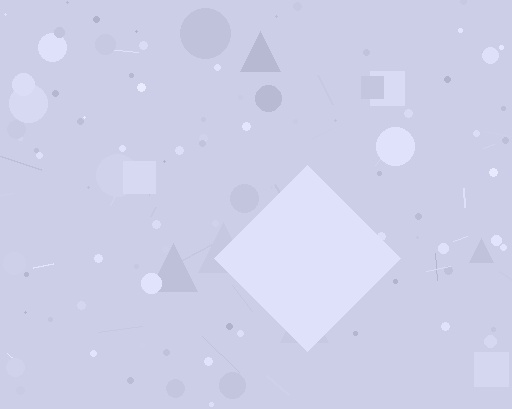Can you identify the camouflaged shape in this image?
The camouflaged shape is a diamond.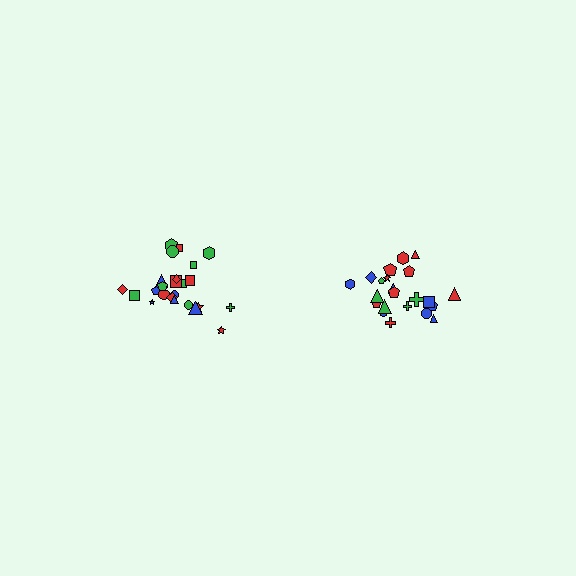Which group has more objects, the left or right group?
The left group.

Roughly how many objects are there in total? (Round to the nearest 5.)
Roughly 45 objects in total.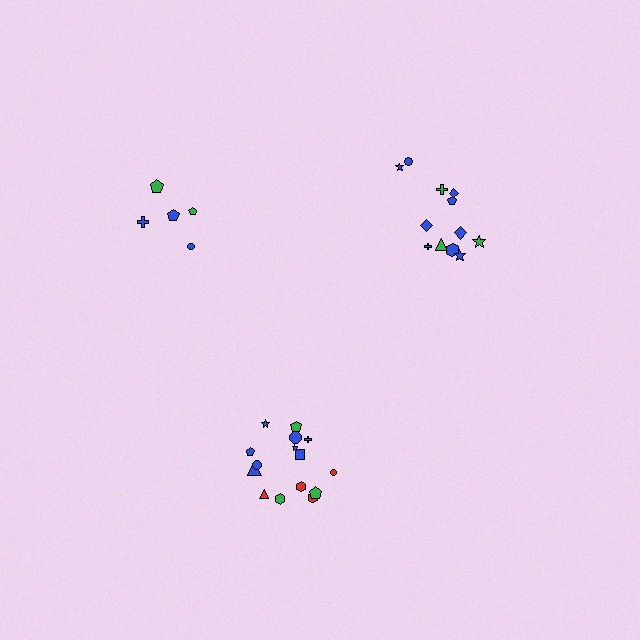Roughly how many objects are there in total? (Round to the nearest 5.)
Roughly 30 objects in total.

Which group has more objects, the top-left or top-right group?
The top-right group.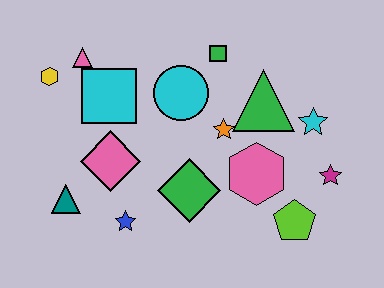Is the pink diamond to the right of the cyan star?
No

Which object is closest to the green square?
The cyan circle is closest to the green square.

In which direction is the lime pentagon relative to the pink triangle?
The lime pentagon is to the right of the pink triangle.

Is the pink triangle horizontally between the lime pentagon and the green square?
No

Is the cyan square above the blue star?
Yes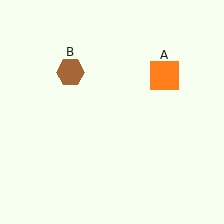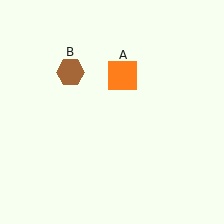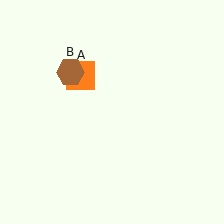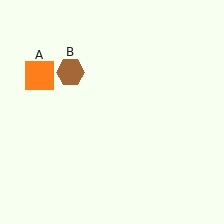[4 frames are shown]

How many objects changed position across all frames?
1 object changed position: orange square (object A).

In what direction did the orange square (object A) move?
The orange square (object A) moved left.